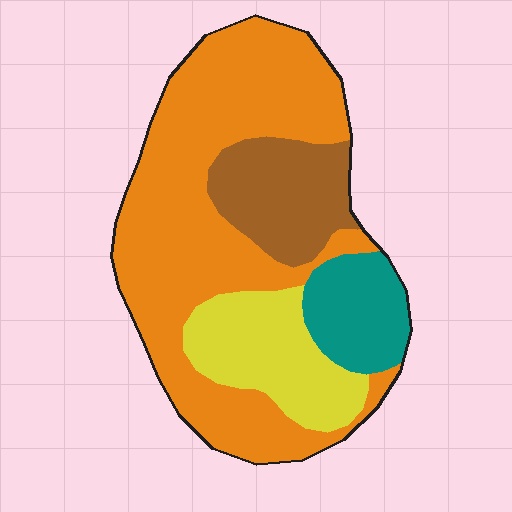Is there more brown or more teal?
Brown.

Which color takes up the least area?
Teal, at roughly 10%.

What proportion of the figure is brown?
Brown takes up about one sixth (1/6) of the figure.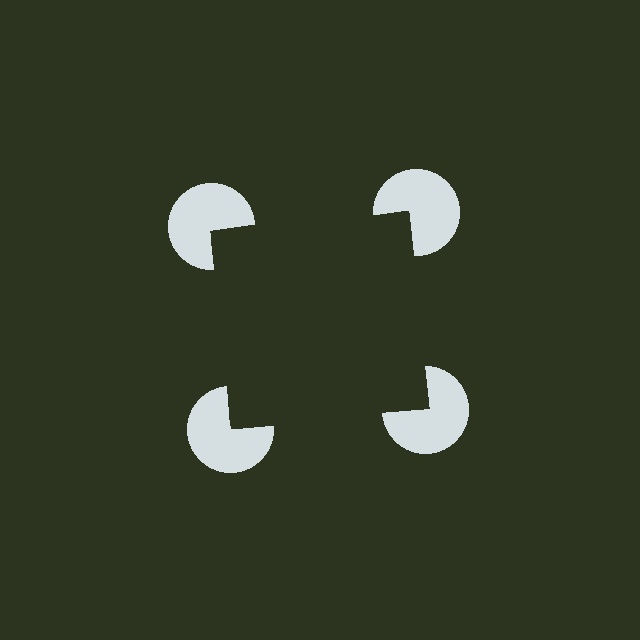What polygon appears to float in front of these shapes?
An illusory square — its edges are inferred from the aligned wedge cuts in the pac-man discs, not physically drawn.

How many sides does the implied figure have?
4 sides.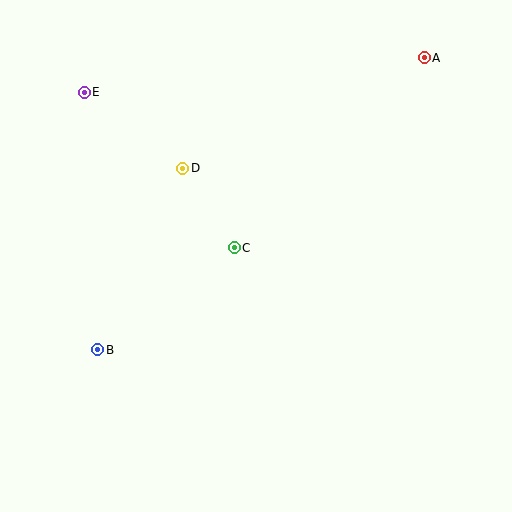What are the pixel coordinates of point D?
Point D is at (183, 168).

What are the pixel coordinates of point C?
Point C is at (234, 248).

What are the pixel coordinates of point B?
Point B is at (98, 350).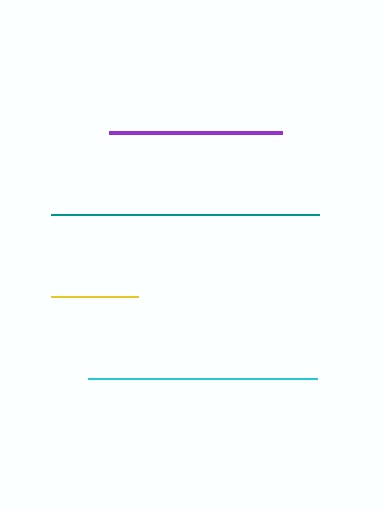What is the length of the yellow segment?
The yellow segment is approximately 87 pixels long.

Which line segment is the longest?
The teal line is the longest at approximately 268 pixels.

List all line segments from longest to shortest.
From longest to shortest: teal, cyan, purple, yellow.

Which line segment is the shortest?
The yellow line is the shortest at approximately 87 pixels.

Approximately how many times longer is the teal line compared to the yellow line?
The teal line is approximately 3.1 times the length of the yellow line.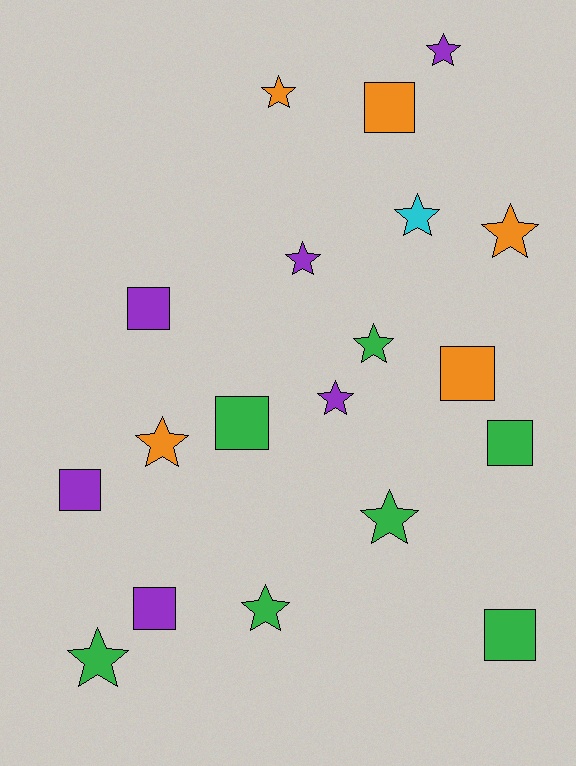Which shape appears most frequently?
Star, with 11 objects.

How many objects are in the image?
There are 19 objects.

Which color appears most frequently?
Green, with 7 objects.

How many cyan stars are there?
There is 1 cyan star.